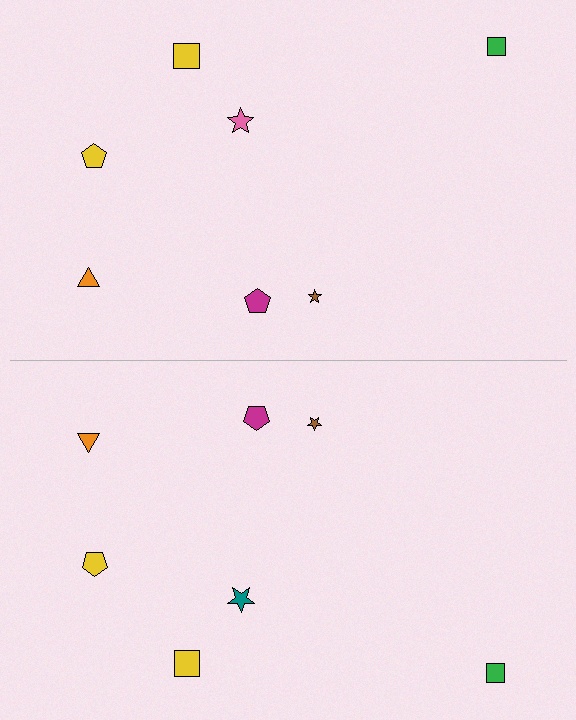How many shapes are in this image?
There are 14 shapes in this image.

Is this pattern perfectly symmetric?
No, the pattern is not perfectly symmetric. The teal star on the bottom side breaks the symmetry — its mirror counterpart is pink.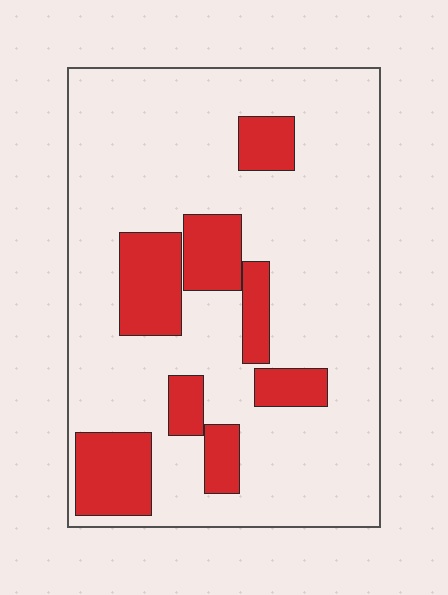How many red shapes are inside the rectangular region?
8.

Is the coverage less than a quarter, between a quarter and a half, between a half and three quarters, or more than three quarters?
Less than a quarter.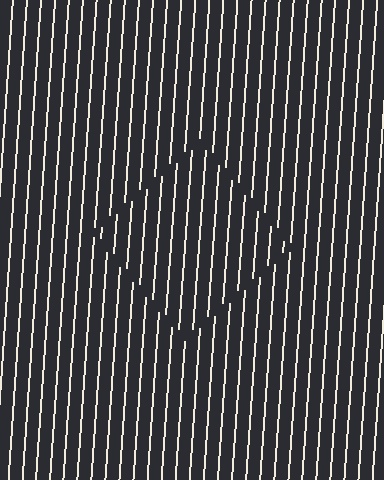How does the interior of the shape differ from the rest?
The interior of the shape contains the same grating, shifted by half a period — the contour is defined by the phase discontinuity where line-ends from the inner and outer gratings abut.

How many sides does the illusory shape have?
4 sides — the line-ends trace a square.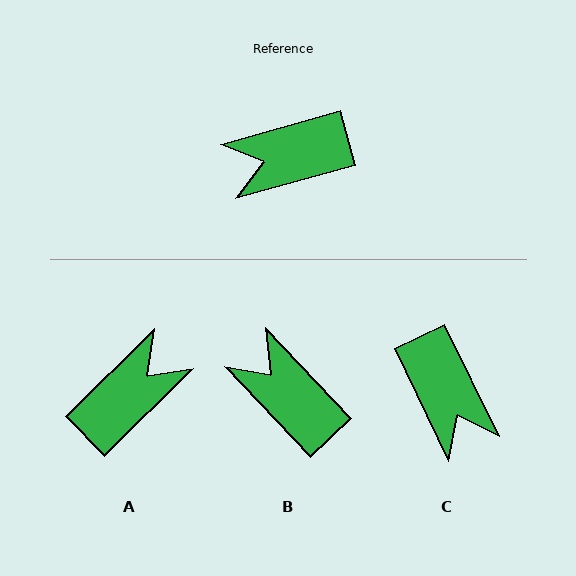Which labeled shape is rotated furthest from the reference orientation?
A, about 151 degrees away.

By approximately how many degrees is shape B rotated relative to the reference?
Approximately 62 degrees clockwise.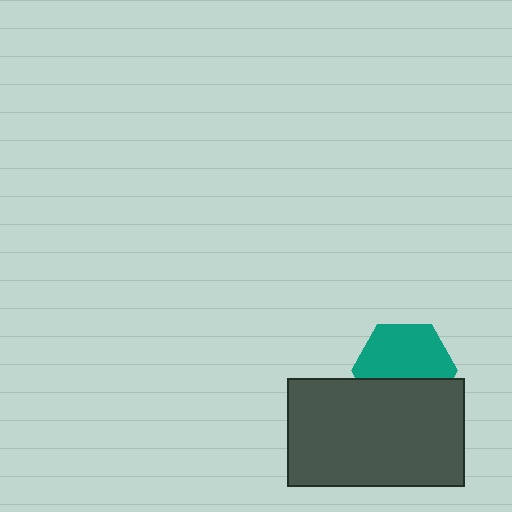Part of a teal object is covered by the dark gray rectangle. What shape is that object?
It is a hexagon.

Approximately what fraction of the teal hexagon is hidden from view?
Roughly 41% of the teal hexagon is hidden behind the dark gray rectangle.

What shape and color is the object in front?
The object in front is a dark gray rectangle.